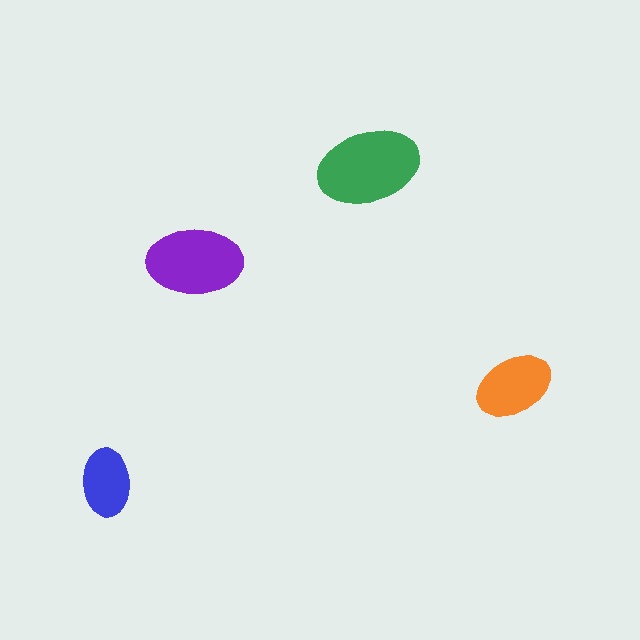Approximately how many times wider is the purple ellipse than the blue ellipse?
About 1.5 times wider.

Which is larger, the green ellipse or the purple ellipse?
The green one.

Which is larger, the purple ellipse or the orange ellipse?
The purple one.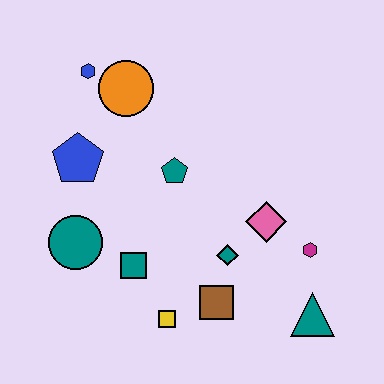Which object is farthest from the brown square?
The blue hexagon is farthest from the brown square.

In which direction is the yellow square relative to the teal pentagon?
The yellow square is below the teal pentagon.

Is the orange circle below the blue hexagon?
Yes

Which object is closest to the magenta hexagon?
The pink diamond is closest to the magenta hexagon.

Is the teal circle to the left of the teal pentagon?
Yes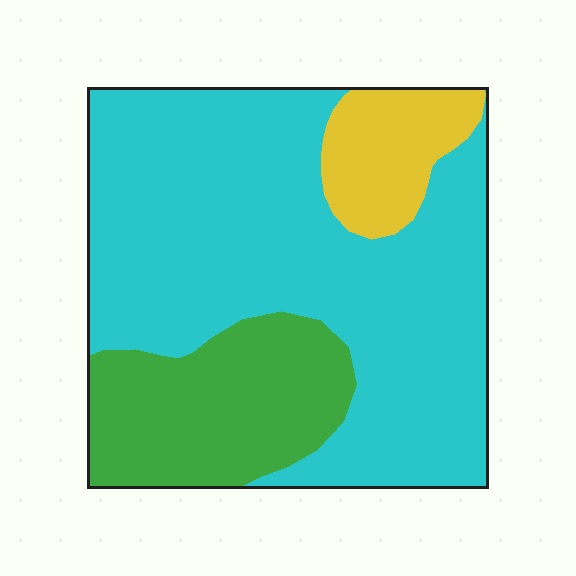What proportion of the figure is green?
Green covers around 25% of the figure.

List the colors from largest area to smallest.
From largest to smallest: cyan, green, yellow.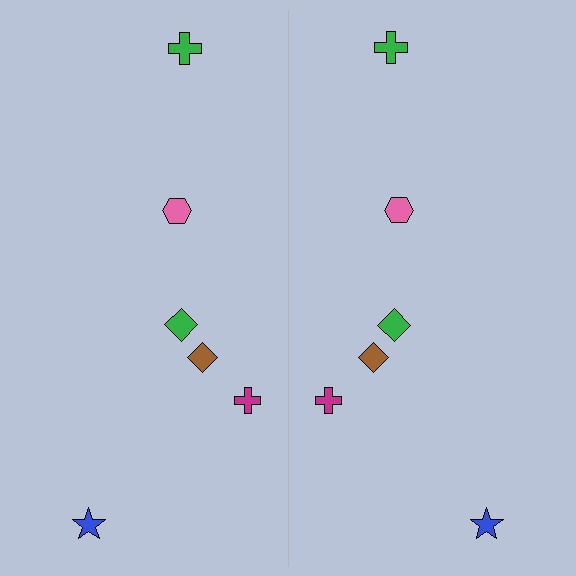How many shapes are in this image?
There are 12 shapes in this image.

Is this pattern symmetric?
Yes, this pattern has bilateral (reflection) symmetry.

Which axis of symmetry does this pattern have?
The pattern has a vertical axis of symmetry running through the center of the image.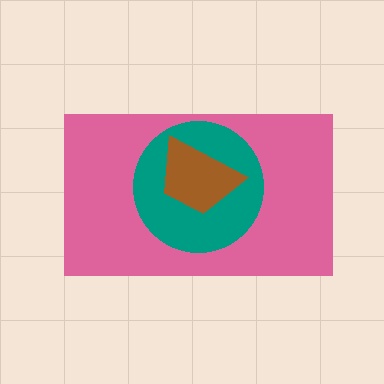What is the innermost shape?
The brown trapezoid.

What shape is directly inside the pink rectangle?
The teal circle.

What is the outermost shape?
The pink rectangle.